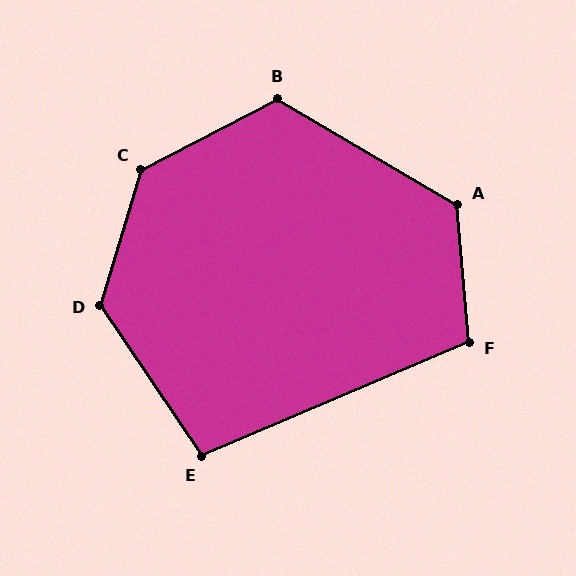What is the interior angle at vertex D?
Approximately 129 degrees (obtuse).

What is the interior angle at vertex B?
Approximately 123 degrees (obtuse).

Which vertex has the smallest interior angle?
E, at approximately 101 degrees.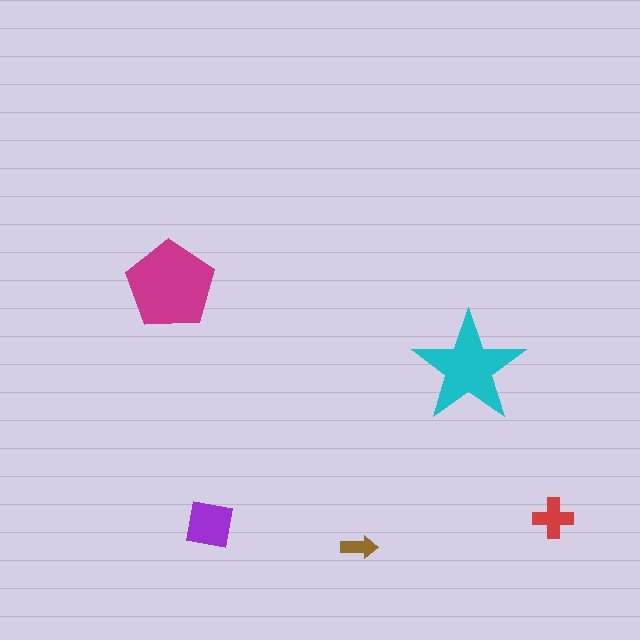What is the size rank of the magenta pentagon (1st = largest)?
1st.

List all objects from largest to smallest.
The magenta pentagon, the cyan star, the purple square, the red cross, the brown arrow.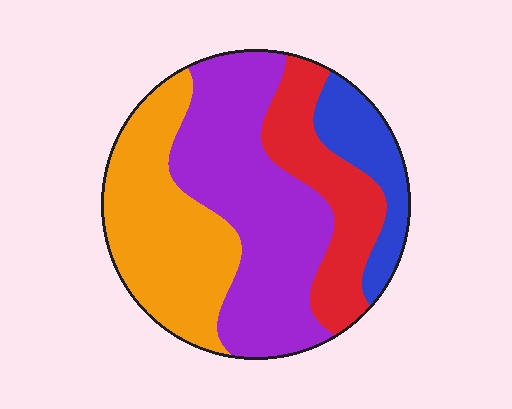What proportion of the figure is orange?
Orange takes up about one third (1/3) of the figure.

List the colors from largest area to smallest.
From largest to smallest: purple, orange, red, blue.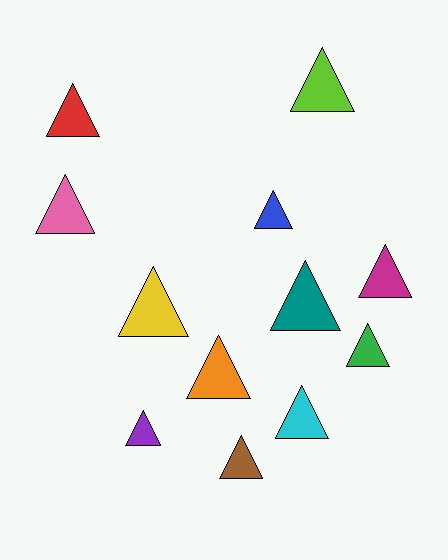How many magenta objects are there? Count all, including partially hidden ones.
There is 1 magenta object.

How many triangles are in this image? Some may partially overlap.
There are 12 triangles.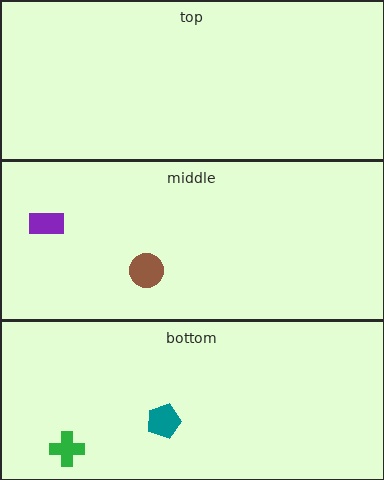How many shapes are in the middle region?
2.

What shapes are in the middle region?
The brown circle, the purple rectangle.